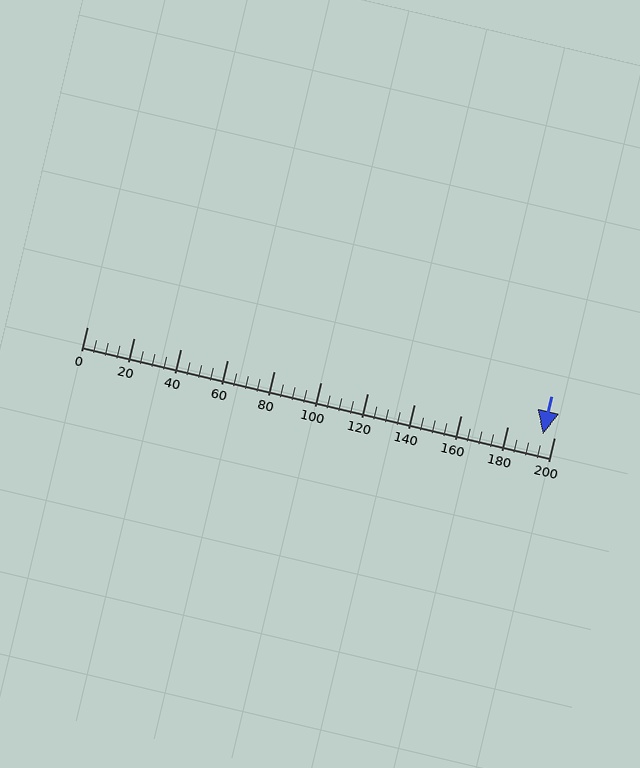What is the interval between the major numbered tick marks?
The major tick marks are spaced 20 units apart.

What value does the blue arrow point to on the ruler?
The blue arrow points to approximately 195.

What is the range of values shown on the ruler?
The ruler shows values from 0 to 200.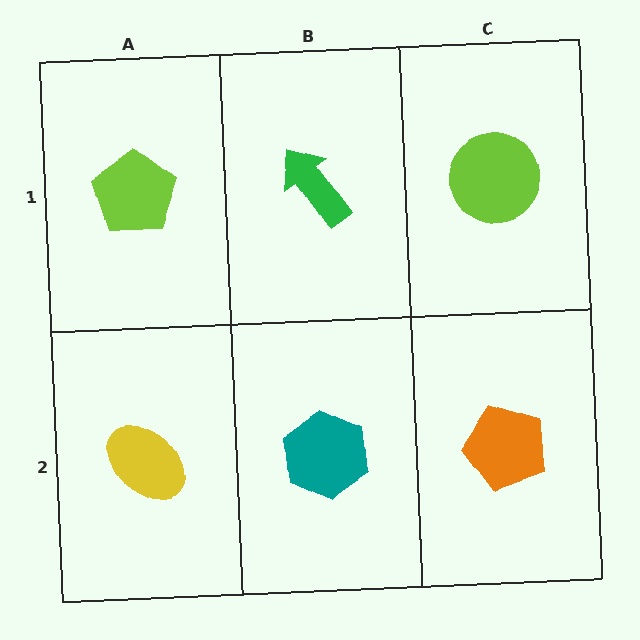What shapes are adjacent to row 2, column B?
A green arrow (row 1, column B), a yellow ellipse (row 2, column A), an orange pentagon (row 2, column C).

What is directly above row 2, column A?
A lime pentagon.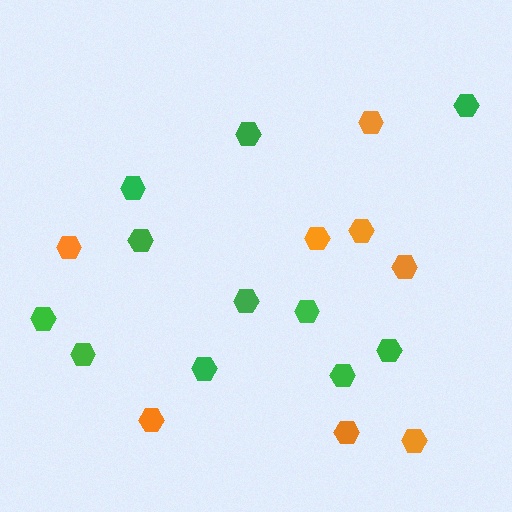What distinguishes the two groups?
There are 2 groups: one group of orange hexagons (8) and one group of green hexagons (11).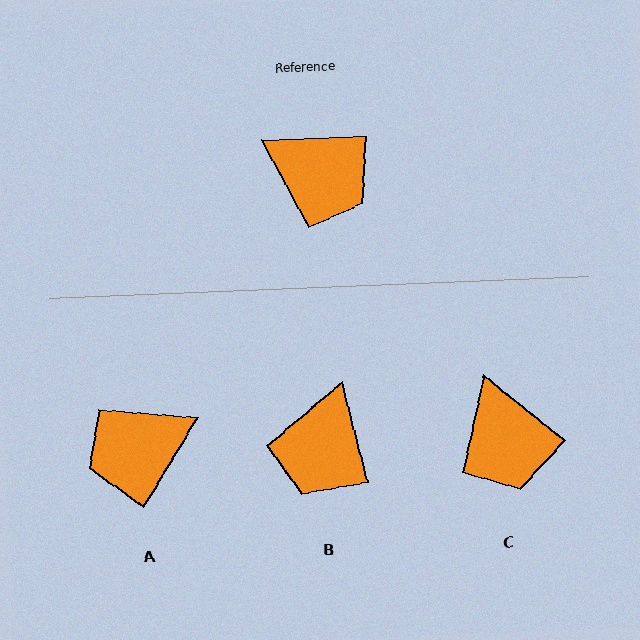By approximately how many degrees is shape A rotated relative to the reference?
Approximately 123 degrees clockwise.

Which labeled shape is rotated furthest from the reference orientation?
A, about 123 degrees away.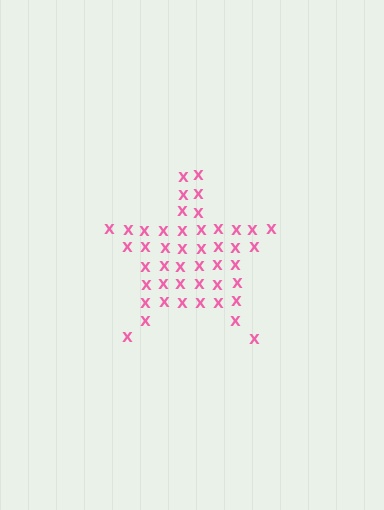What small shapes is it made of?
It is made of small letter X's.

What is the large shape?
The large shape is a star.